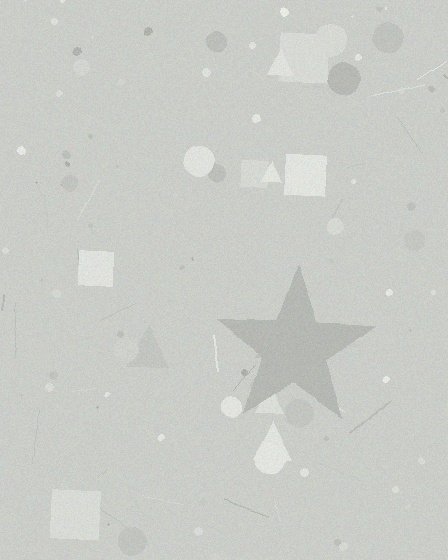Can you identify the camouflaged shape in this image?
The camouflaged shape is a star.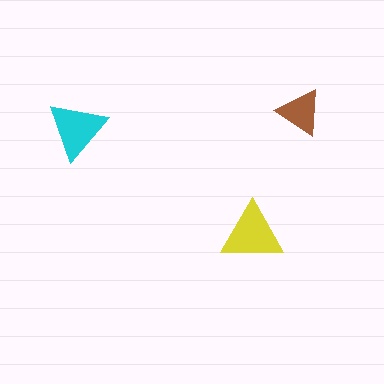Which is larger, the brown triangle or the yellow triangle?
The yellow one.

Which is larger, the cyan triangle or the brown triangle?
The cyan one.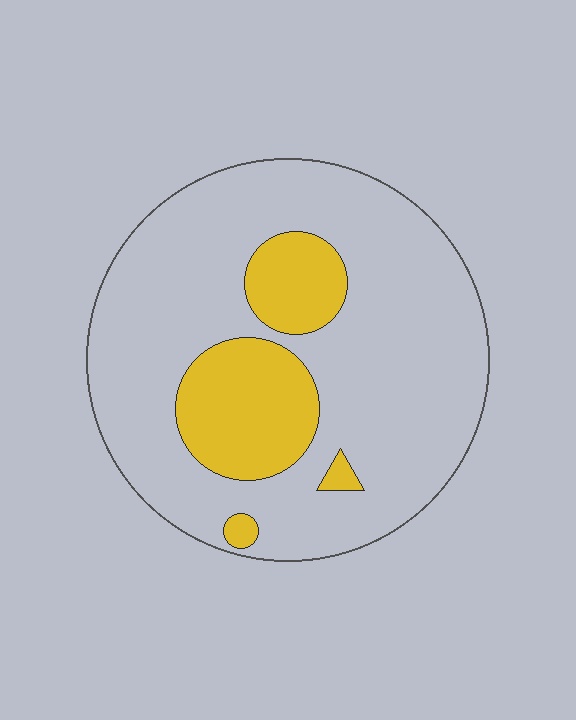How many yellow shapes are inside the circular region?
4.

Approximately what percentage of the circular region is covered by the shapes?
Approximately 20%.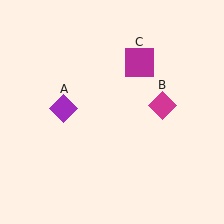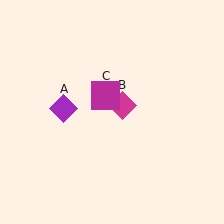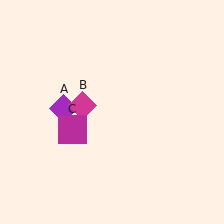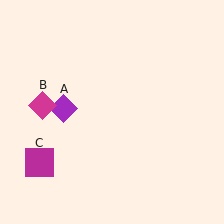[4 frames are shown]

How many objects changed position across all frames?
2 objects changed position: magenta diamond (object B), magenta square (object C).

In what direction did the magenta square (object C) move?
The magenta square (object C) moved down and to the left.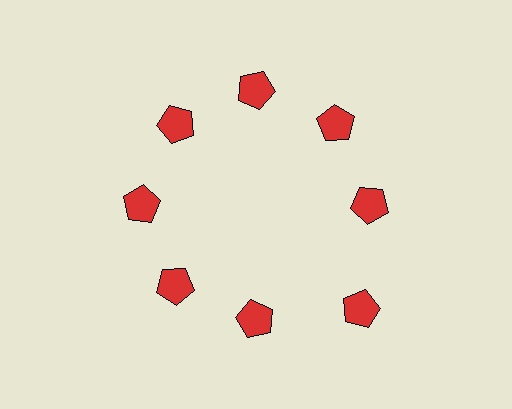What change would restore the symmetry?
The symmetry would be restored by moving it inward, back onto the ring so that all 8 pentagons sit at equal angles and equal distance from the center.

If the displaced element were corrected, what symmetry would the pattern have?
It would have 8-fold rotational symmetry — the pattern would map onto itself every 45 degrees.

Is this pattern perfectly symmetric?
No. The 8 red pentagons are arranged in a ring, but one element near the 4 o'clock position is pushed outward from the center, breaking the 8-fold rotational symmetry.